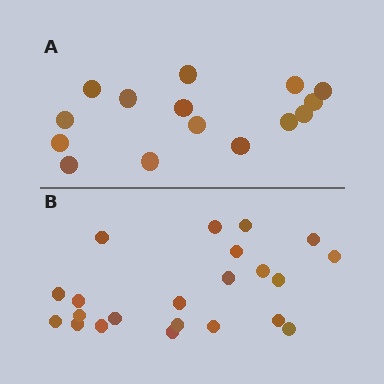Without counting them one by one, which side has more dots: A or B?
Region B (the bottom region) has more dots.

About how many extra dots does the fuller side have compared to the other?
Region B has roughly 8 or so more dots than region A.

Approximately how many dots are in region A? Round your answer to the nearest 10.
About 20 dots. (The exact count is 15, which rounds to 20.)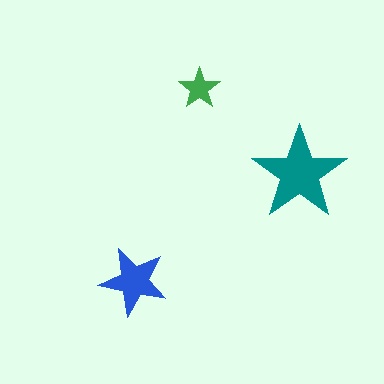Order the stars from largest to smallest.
the teal one, the blue one, the green one.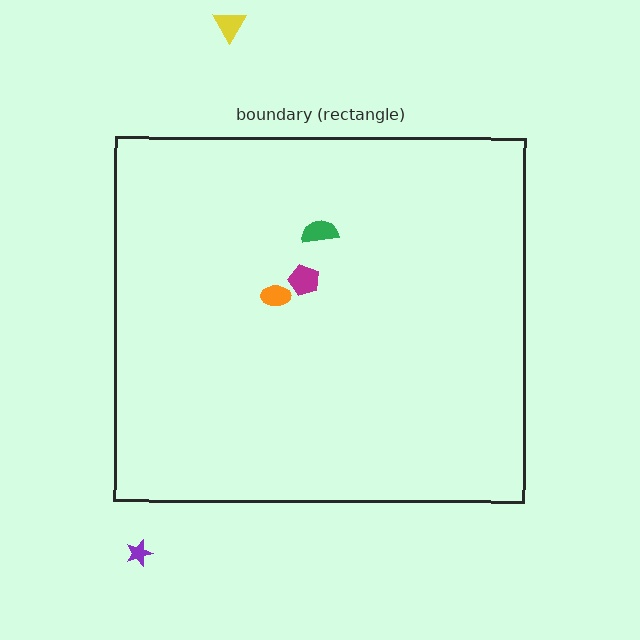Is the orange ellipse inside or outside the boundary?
Inside.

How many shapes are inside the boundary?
3 inside, 2 outside.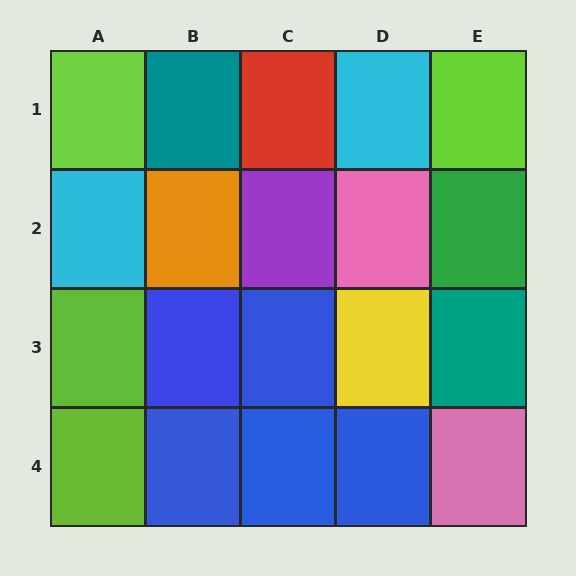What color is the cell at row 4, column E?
Pink.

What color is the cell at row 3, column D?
Yellow.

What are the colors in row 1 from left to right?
Lime, teal, red, cyan, lime.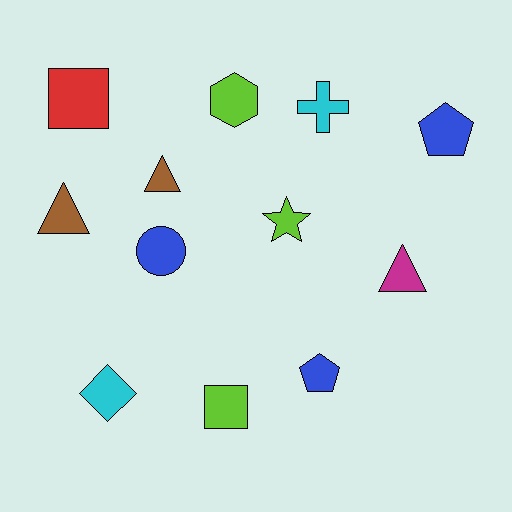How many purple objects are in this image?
There are no purple objects.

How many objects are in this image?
There are 12 objects.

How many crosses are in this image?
There is 1 cross.